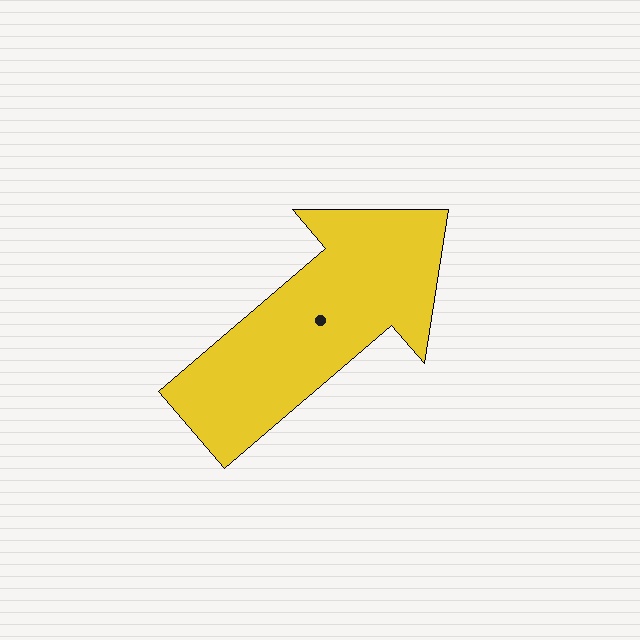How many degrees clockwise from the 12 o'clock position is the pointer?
Approximately 49 degrees.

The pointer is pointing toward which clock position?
Roughly 2 o'clock.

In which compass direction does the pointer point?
Northeast.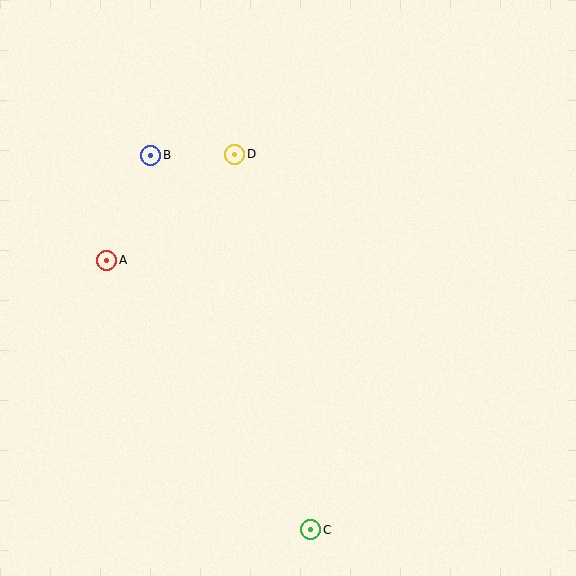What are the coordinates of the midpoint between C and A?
The midpoint between C and A is at (209, 395).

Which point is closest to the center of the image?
Point D at (235, 154) is closest to the center.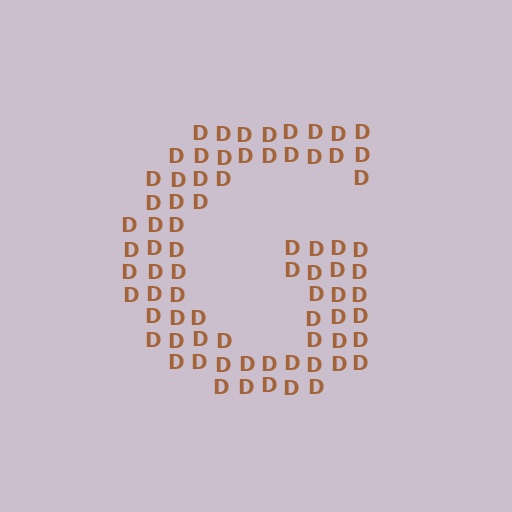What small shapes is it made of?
It is made of small letter D's.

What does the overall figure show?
The overall figure shows the letter G.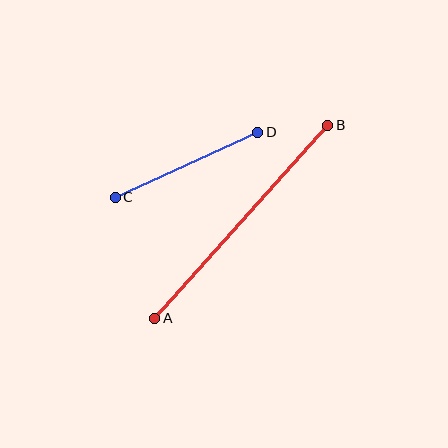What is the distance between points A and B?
The distance is approximately 259 pixels.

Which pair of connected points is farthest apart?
Points A and B are farthest apart.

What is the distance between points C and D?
The distance is approximately 157 pixels.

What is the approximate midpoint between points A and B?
The midpoint is at approximately (241, 222) pixels.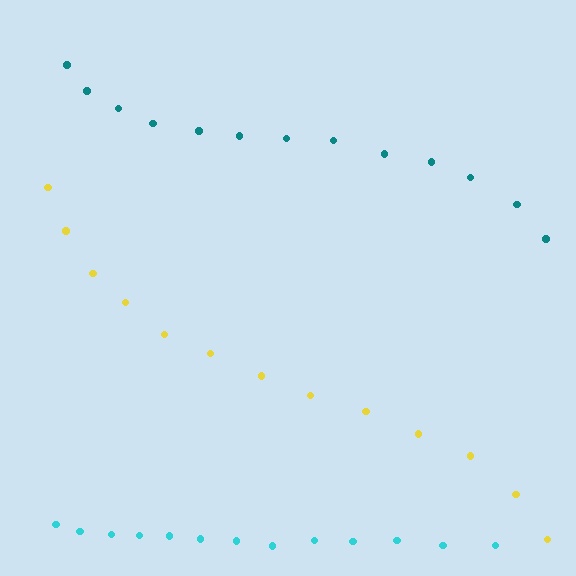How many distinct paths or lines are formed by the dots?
There are 3 distinct paths.